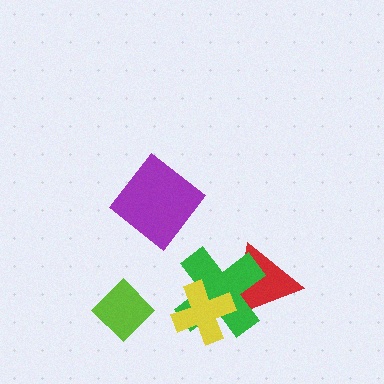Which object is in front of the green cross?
The yellow cross is in front of the green cross.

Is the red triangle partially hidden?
Yes, it is partially covered by another shape.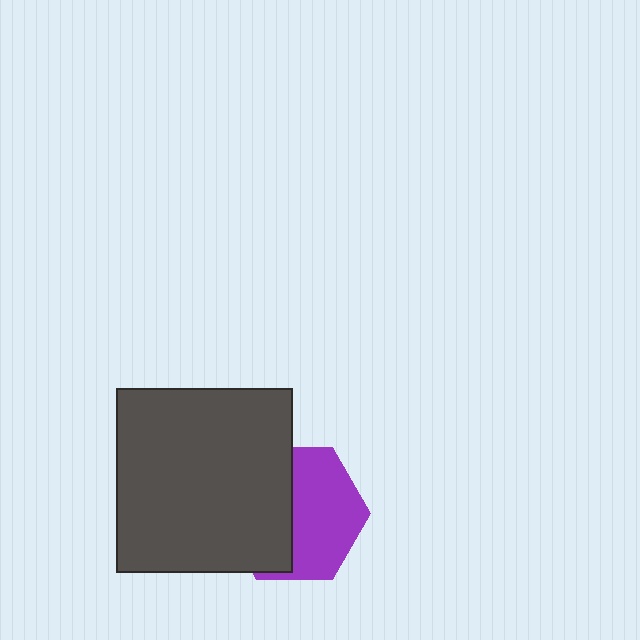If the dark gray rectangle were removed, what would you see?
You would see the complete purple hexagon.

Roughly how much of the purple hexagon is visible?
About half of it is visible (roughly 52%).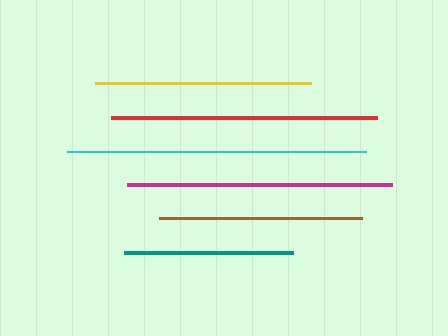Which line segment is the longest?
The cyan line is the longest at approximately 299 pixels.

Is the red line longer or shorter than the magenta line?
The red line is longer than the magenta line.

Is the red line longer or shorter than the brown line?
The red line is longer than the brown line.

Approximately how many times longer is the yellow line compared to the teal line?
The yellow line is approximately 1.3 times the length of the teal line.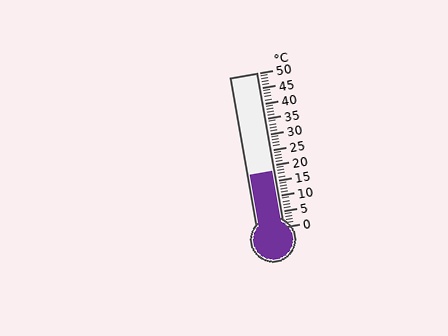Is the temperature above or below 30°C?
The temperature is below 30°C.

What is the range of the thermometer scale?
The thermometer scale ranges from 0°C to 50°C.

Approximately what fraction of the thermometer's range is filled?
The thermometer is filled to approximately 35% of its range.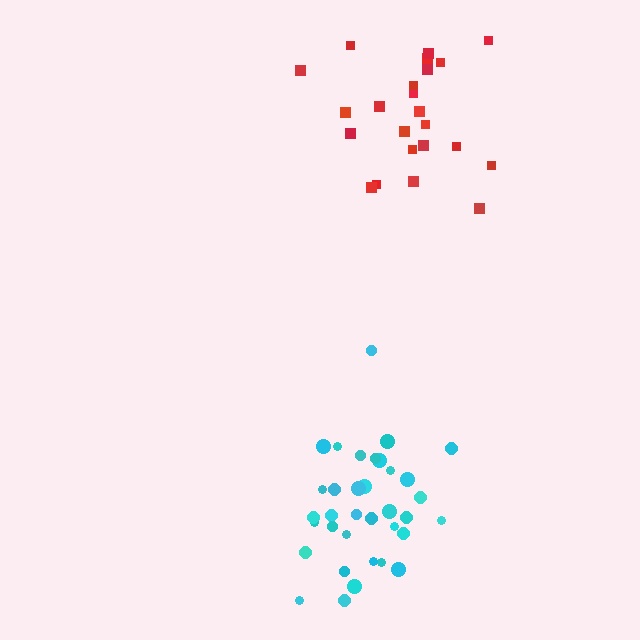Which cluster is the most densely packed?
Cyan.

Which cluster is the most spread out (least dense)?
Red.